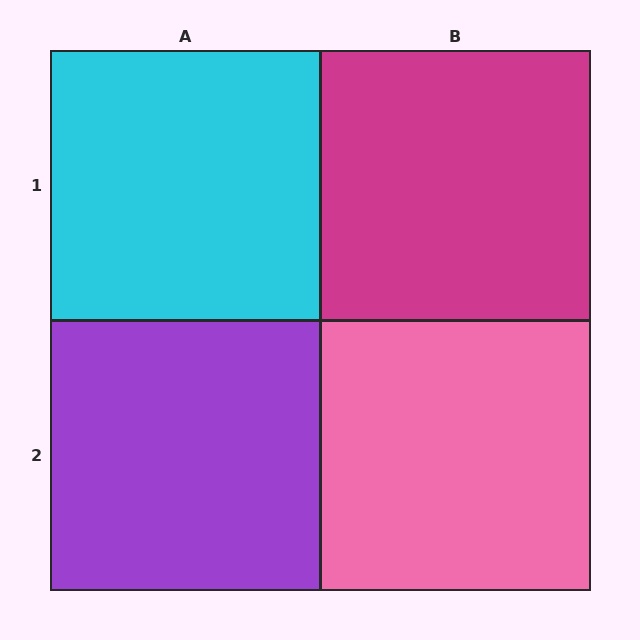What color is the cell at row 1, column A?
Cyan.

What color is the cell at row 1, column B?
Magenta.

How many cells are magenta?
1 cell is magenta.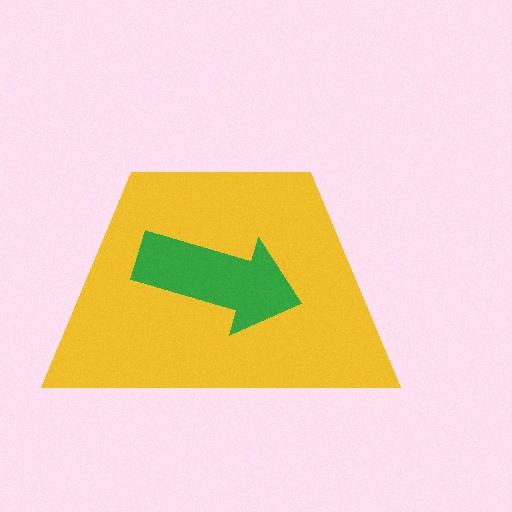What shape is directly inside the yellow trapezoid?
The green arrow.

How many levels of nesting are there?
2.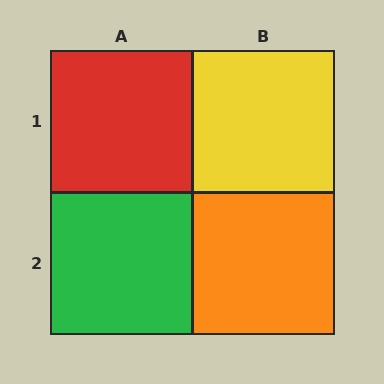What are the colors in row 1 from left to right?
Red, yellow.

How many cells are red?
1 cell is red.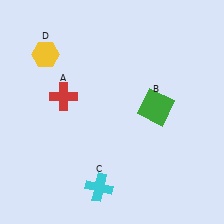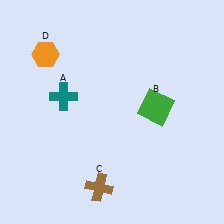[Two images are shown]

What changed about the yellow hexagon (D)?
In Image 1, D is yellow. In Image 2, it changed to orange.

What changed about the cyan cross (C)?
In Image 1, C is cyan. In Image 2, it changed to brown.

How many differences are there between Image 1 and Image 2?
There are 3 differences between the two images.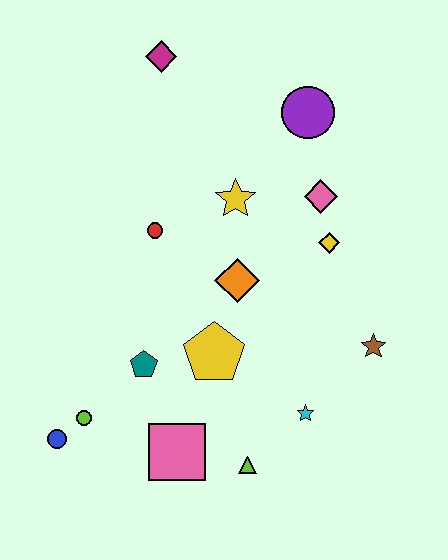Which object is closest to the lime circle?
The blue circle is closest to the lime circle.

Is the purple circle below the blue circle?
No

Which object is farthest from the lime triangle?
The magenta diamond is farthest from the lime triangle.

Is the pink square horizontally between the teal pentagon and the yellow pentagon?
Yes